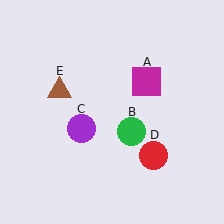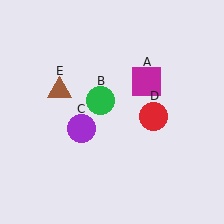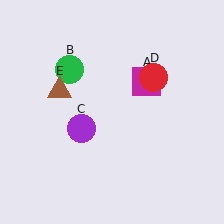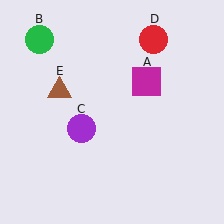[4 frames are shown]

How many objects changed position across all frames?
2 objects changed position: green circle (object B), red circle (object D).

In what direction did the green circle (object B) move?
The green circle (object B) moved up and to the left.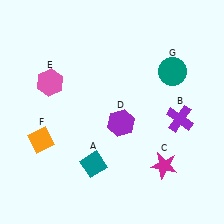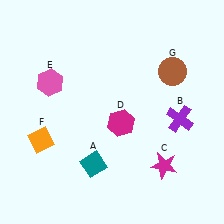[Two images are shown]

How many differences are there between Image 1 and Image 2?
There are 2 differences between the two images.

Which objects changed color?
D changed from purple to magenta. G changed from teal to brown.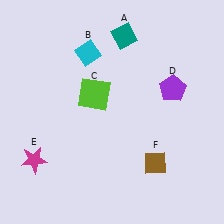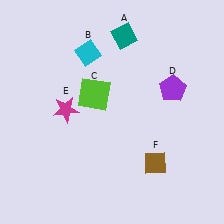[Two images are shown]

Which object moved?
The magenta star (E) moved up.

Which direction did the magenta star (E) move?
The magenta star (E) moved up.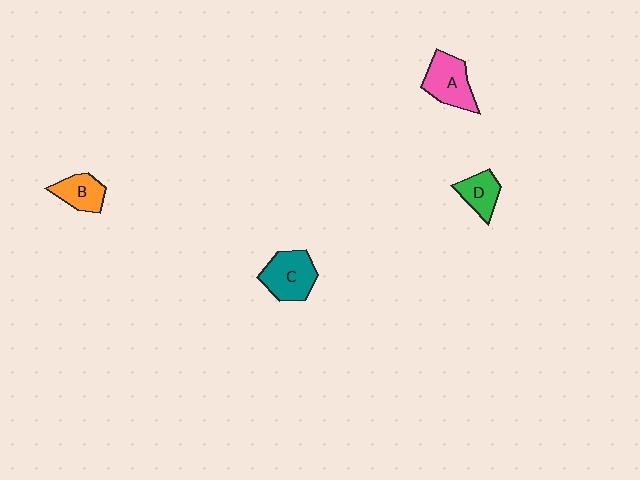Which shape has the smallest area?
Shape D (green).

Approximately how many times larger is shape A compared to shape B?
Approximately 1.4 times.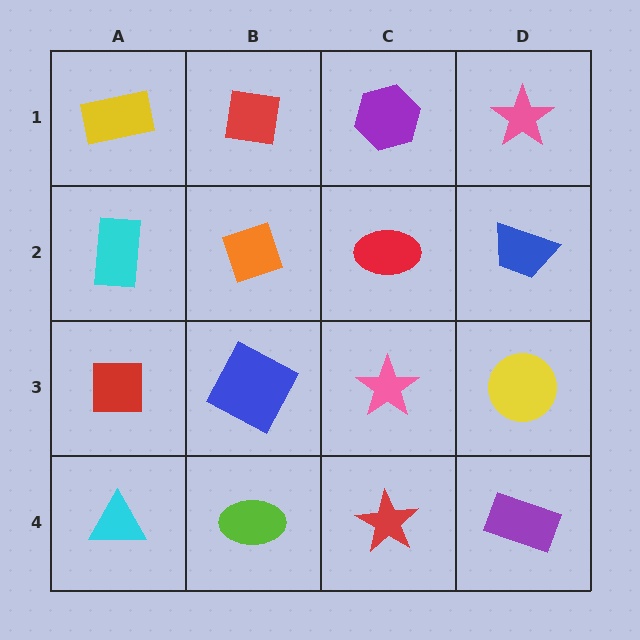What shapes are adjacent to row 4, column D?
A yellow circle (row 3, column D), a red star (row 4, column C).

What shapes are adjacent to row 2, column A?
A yellow rectangle (row 1, column A), a red square (row 3, column A), an orange diamond (row 2, column B).